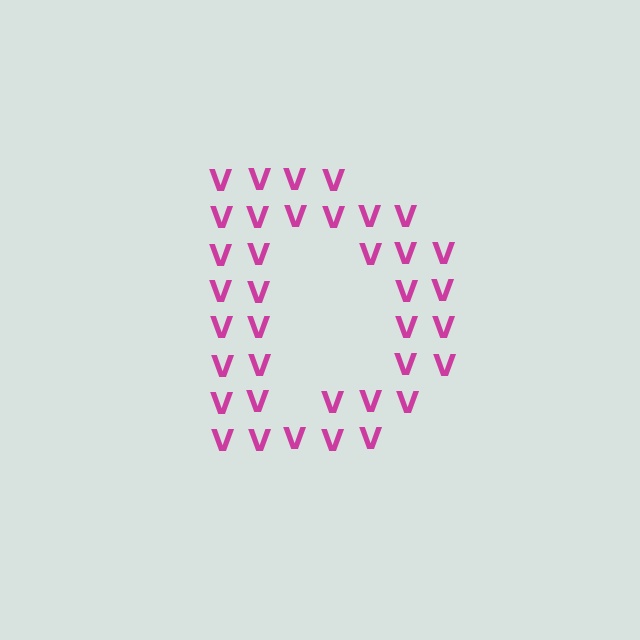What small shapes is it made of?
It is made of small letter V's.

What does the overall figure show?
The overall figure shows the letter D.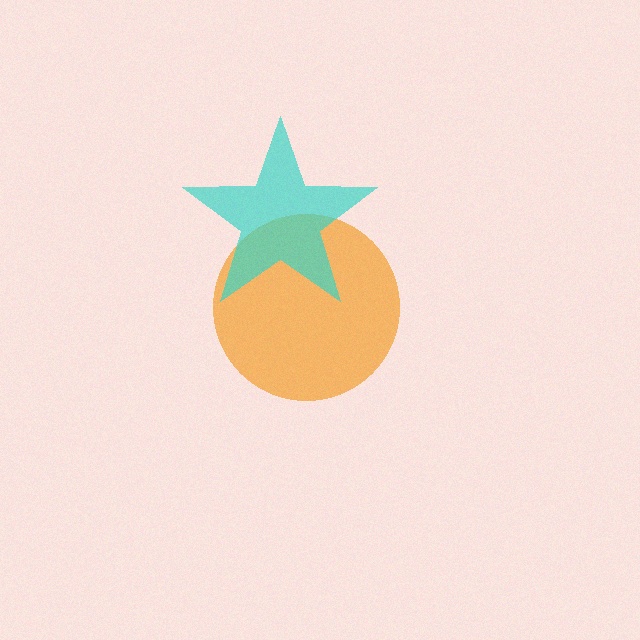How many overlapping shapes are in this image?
There are 2 overlapping shapes in the image.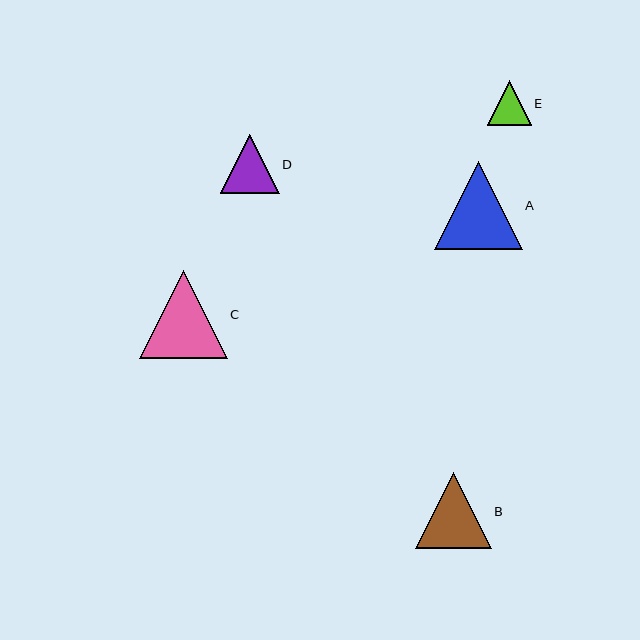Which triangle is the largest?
Triangle C is the largest with a size of approximately 88 pixels.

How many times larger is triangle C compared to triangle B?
Triangle C is approximately 1.2 times the size of triangle B.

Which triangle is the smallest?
Triangle E is the smallest with a size of approximately 44 pixels.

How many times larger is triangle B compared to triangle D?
Triangle B is approximately 1.3 times the size of triangle D.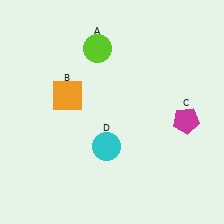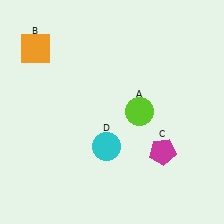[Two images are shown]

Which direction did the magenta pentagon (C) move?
The magenta pentagon (C) moved down.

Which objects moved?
The objects that moved are: the lime circle (A), the orange square (B), the magenta pentagon (C).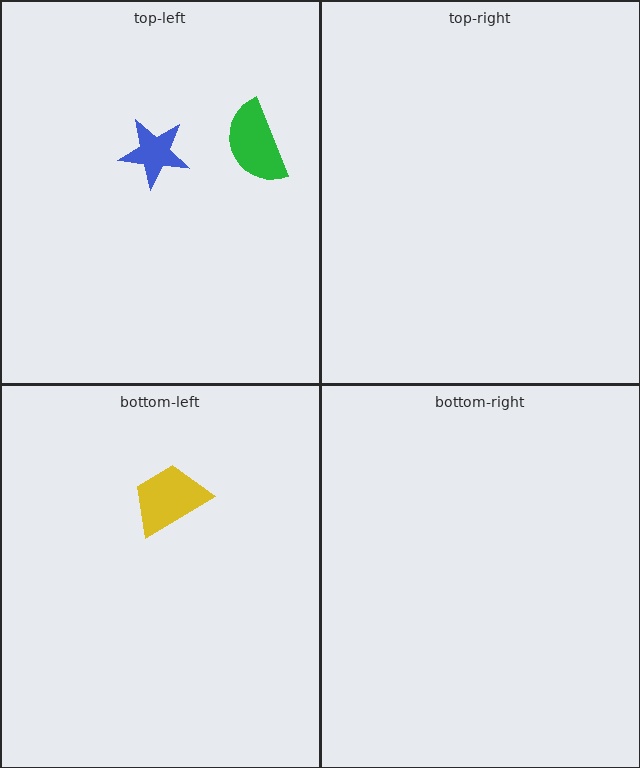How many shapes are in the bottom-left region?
1.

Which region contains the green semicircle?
The top-left region.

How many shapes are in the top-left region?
2.